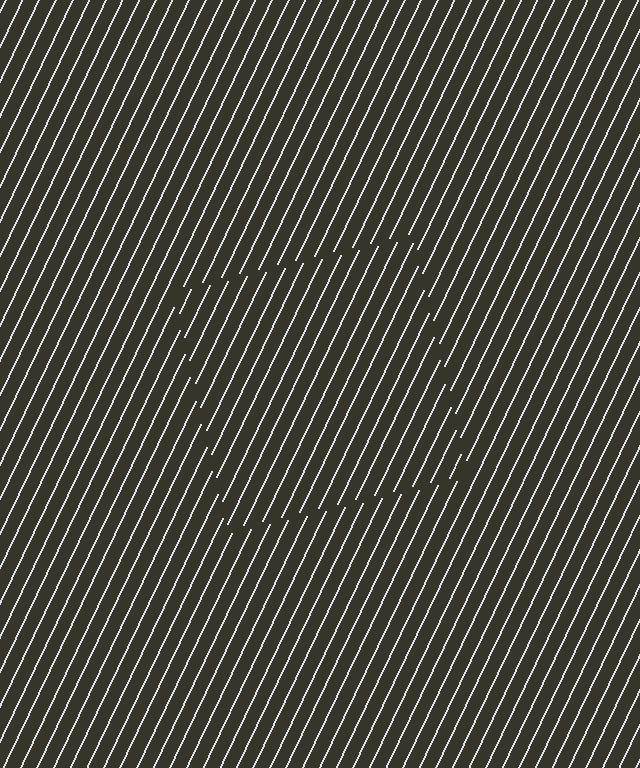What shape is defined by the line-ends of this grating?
An illusory square. The interior of the shape contains the same grating, shifted by half a period — the contour is defined by the phase discontinuity where line-ends from the inner and outer gratings abut.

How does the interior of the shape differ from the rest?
The interior of the shape contains the same grating, shifted by half a period — the contour is defined by the phase discontinuity where line-ends from the inner and outer gratings abut.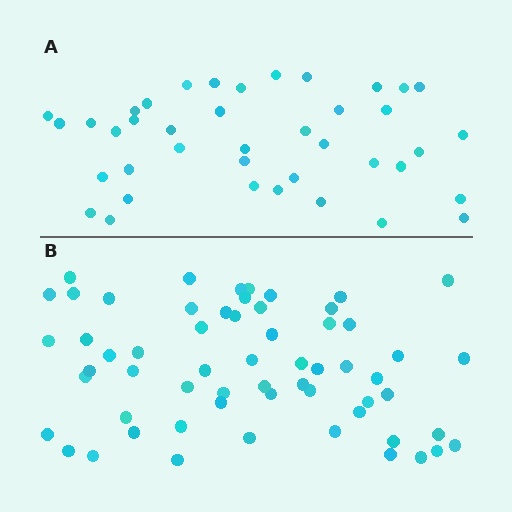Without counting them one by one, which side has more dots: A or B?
Region B (the bottom region) has more dots.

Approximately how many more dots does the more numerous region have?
Region B has approximately 20 more dots than region A.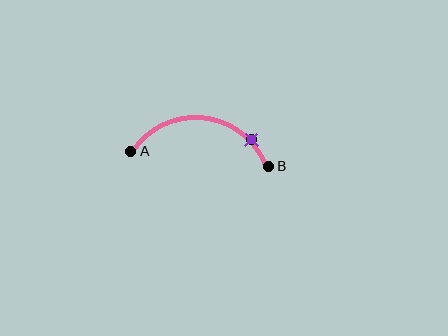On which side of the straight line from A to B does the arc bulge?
The arc bulges above the straight line connecting A and B.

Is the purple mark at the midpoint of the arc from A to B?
No. The purple mark lies on the arc but is closer to endpoint B. The arc midpoint would be at the point on the curve equidistant along the arc from both A and B.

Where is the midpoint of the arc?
The arc midpoint is the point on the curve farthest from the straight line joining A and B. It sits above that line.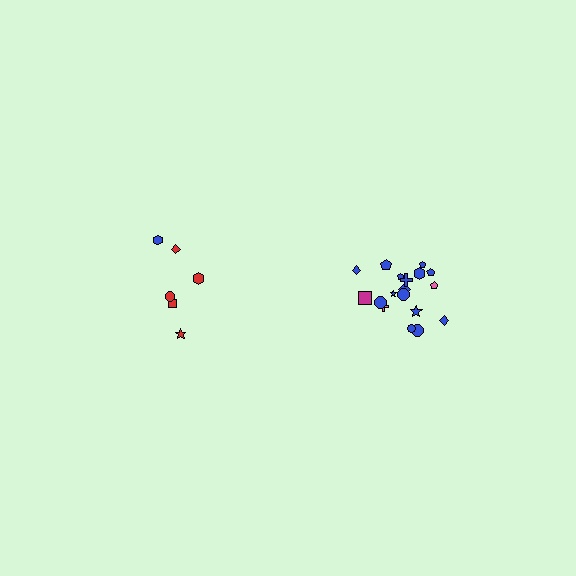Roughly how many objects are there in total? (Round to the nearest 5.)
Roughly 25 objects in total.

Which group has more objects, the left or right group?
The right group.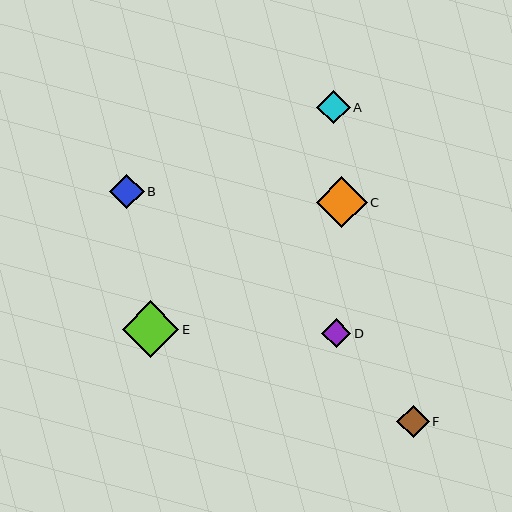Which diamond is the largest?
Diamond E is the largest with a size of approximately 57 pixels.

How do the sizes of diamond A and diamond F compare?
Diamond A and diamond F are approximately the same size.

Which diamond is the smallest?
Diamond D is the smallest with a size of approximately 29 pixels.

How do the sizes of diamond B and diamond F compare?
Diamond B and diamond F are approximately the same size.